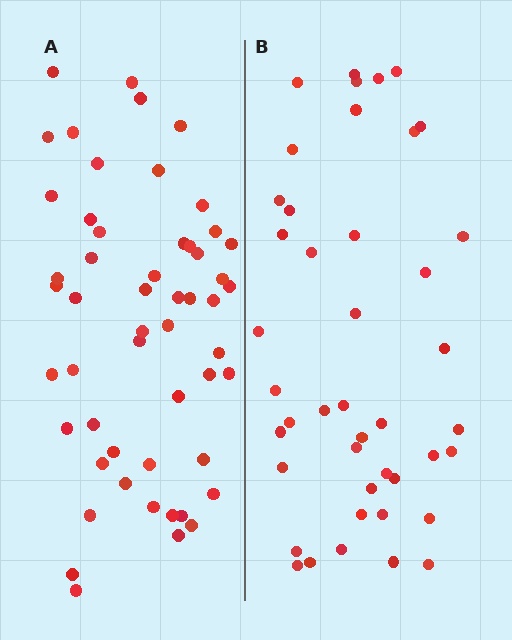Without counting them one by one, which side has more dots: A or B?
Region A (the left region) has more dots.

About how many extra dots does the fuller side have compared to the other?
Region A has roughly 10 or so more dots than region B.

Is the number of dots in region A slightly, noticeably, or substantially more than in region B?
Region A has only slightly more — the two regions are fairly close. The ratio is roughly 1.2 to 1.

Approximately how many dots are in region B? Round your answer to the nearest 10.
About 40 dots. (The exact count is 43, which rounds to 40.)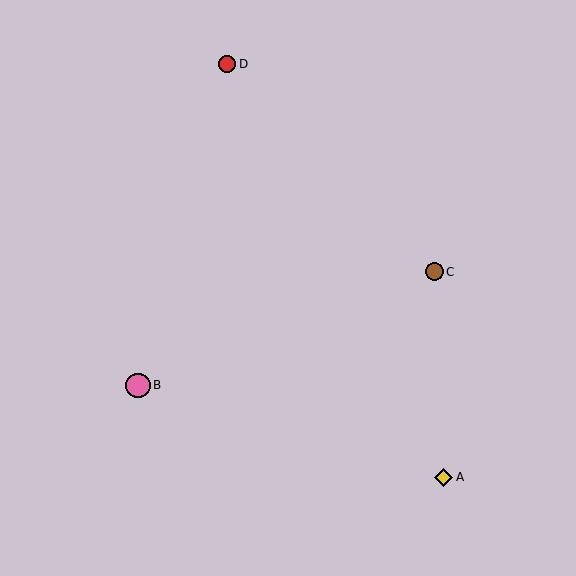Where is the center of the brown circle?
The center of the brown circle is at (434, 272).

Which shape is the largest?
The pink circle (labeled B) is the largest.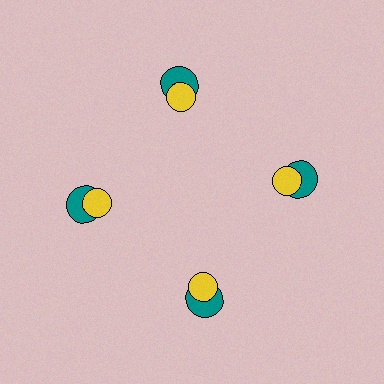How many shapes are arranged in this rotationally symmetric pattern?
There are 8 shapes, arranged in 4 groups of 2.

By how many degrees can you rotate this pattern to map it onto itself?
The pattern maps onto itself every 90 degrees of rotation.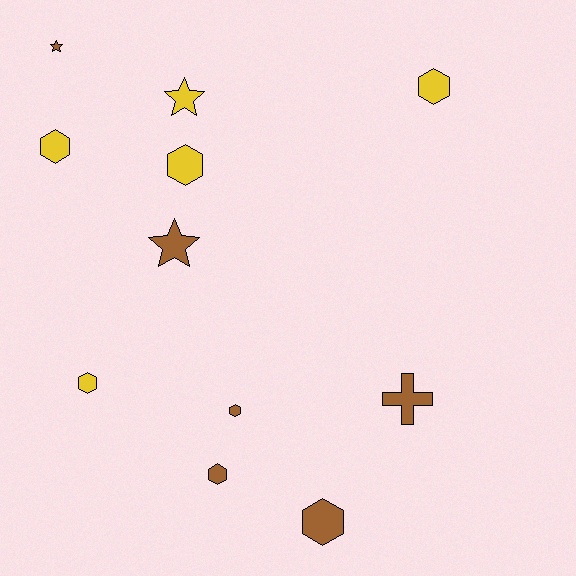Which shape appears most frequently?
Hexagon, with 7 objects.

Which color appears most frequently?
Brown, with 6 objects.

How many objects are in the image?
There are 11 objects.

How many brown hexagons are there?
There are 3 brown hexagons.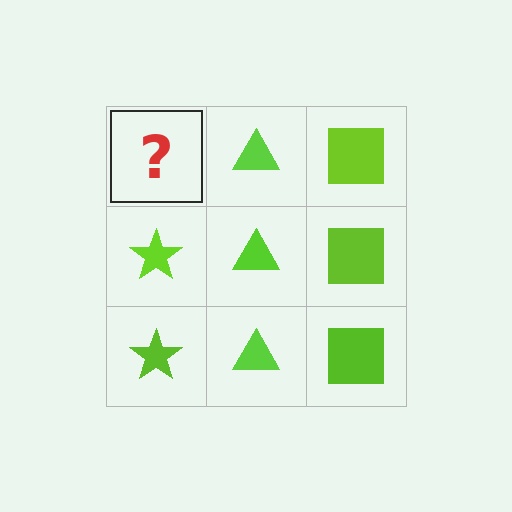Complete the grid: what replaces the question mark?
The question mark should be replaced with a lime star.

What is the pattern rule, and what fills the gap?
The rule is that each column has a consistent shape. The gap should be filled with a lime star.